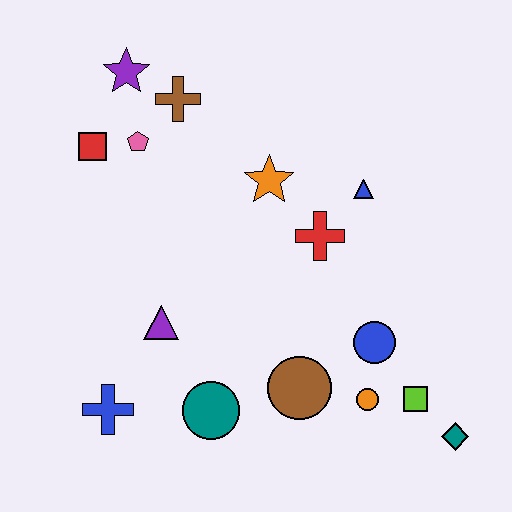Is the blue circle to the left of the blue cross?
No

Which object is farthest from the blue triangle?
The blue cross is farthest from the blue triangle.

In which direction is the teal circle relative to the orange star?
The teal circle is below the orange star.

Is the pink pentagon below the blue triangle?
No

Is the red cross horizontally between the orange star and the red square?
No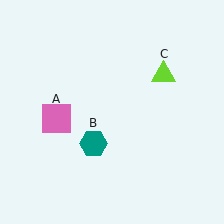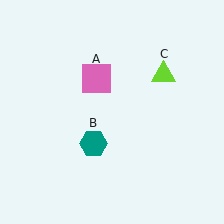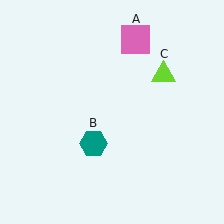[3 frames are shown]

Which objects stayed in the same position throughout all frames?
Teal hexagon (object B) and lime triangle (object C) remained stationary.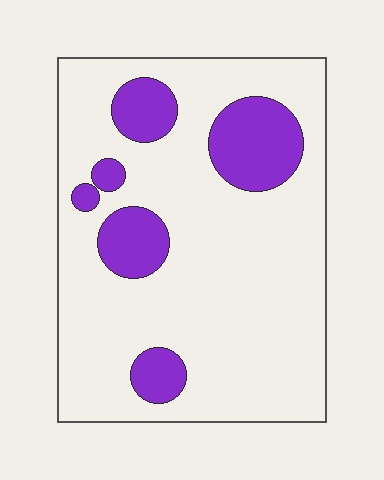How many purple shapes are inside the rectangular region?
6.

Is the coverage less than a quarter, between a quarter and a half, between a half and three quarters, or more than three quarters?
Less than a quarter.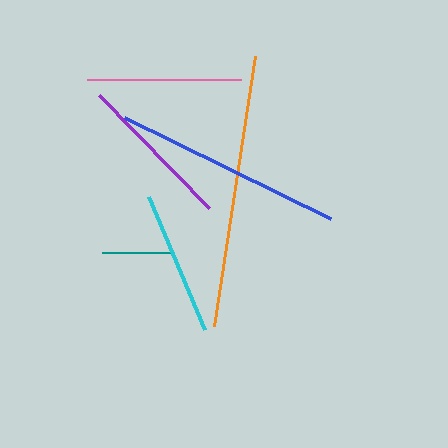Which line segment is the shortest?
The teal line is the shortest at approximately 68 pixels.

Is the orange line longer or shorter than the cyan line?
The orange line is longer than the cyan line.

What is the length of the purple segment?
The purple segment is approximately 158 pixels long.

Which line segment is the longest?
The orange line is the longest at approximately 273 pixels.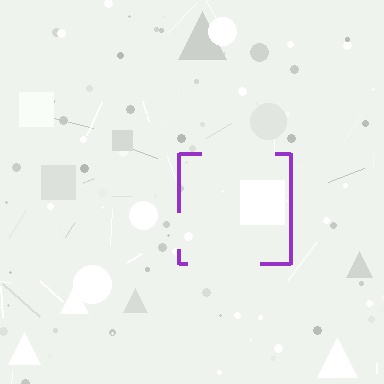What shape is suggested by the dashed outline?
The dashed outline suggests a square.